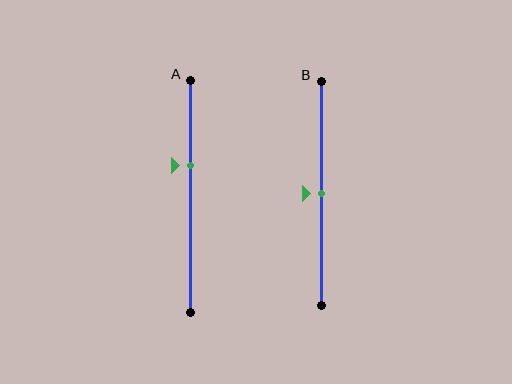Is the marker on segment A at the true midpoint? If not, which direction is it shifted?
No, the marker on segment A is shifted upward by about 13% of the segment length.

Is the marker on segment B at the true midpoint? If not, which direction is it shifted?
Yes, the marker on segment B is at the true midpoint.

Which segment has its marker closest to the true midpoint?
Segment B has its marker closest to the true midpoint.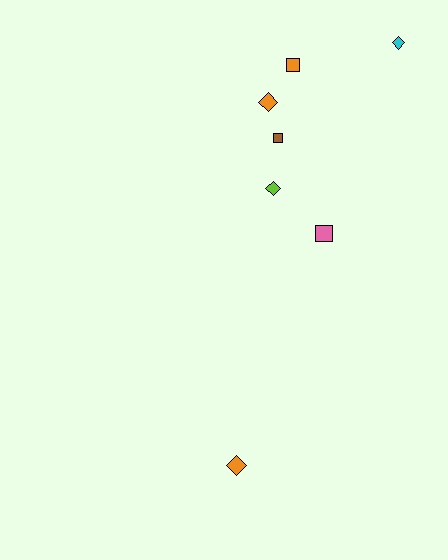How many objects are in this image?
There are 7 objects.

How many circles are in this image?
There are no circles.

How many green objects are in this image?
There are no green objects.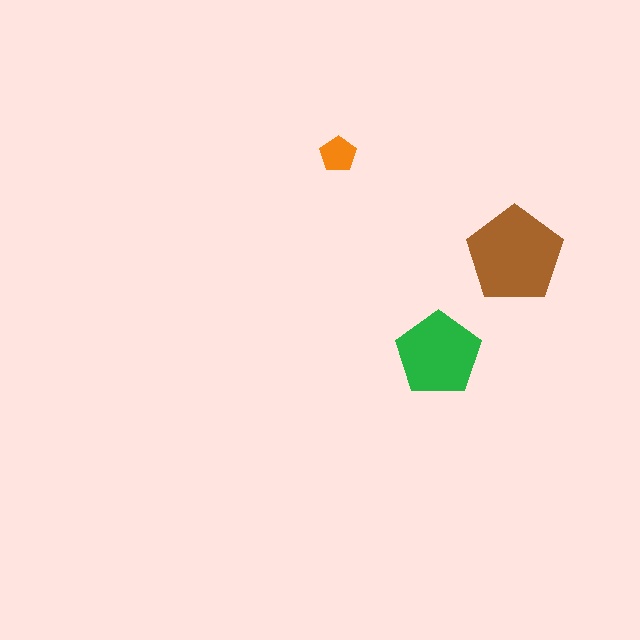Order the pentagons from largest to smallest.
the brown one, the green one, the orange one.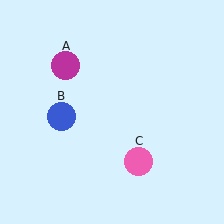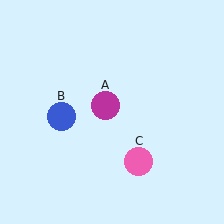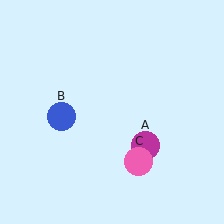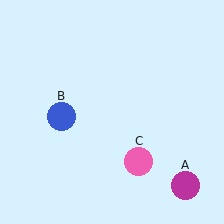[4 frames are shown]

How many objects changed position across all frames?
1 object changed position: magenta circle (object A).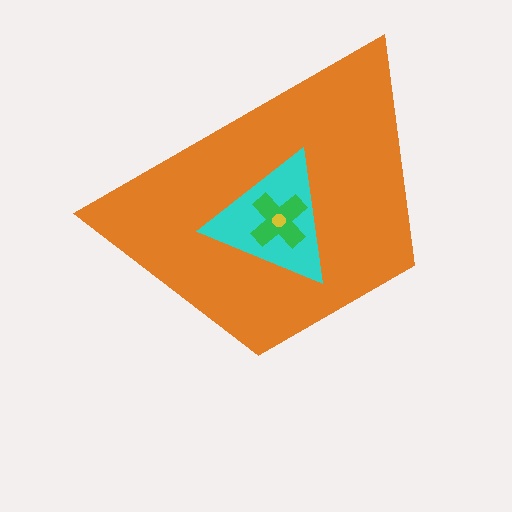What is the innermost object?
The yellow circle.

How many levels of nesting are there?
4.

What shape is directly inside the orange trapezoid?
The cyan triangle.